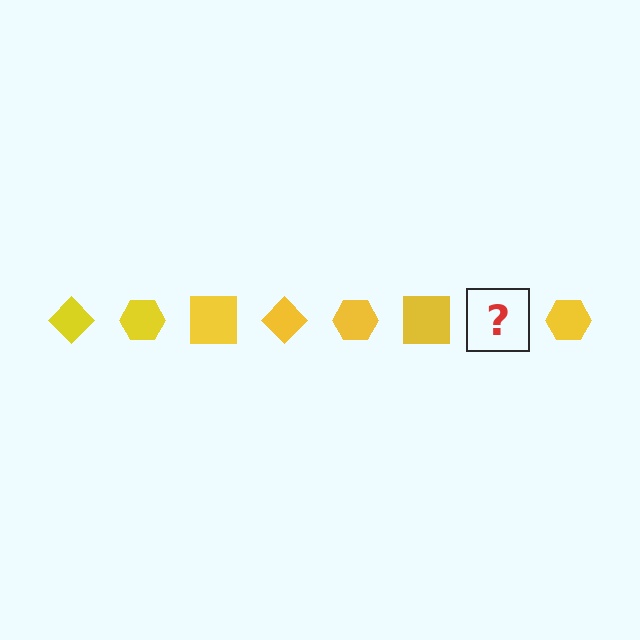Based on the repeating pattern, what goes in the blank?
The blank should be a yellow diamond.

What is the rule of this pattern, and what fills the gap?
The rule is that the pattern cycles through diamond, hexagon, square shapes in yellow. The gap should be filled with a yellow diamond.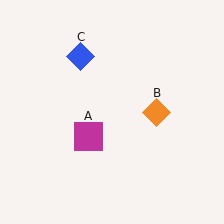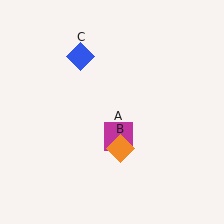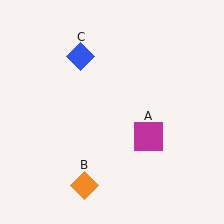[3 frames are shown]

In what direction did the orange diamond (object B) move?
The orange diamond (object B) moved down and to the left.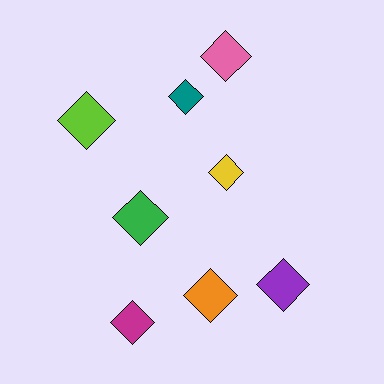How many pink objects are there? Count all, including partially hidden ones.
There is 1 pink object.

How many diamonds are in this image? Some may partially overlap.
There are 8 diamonds.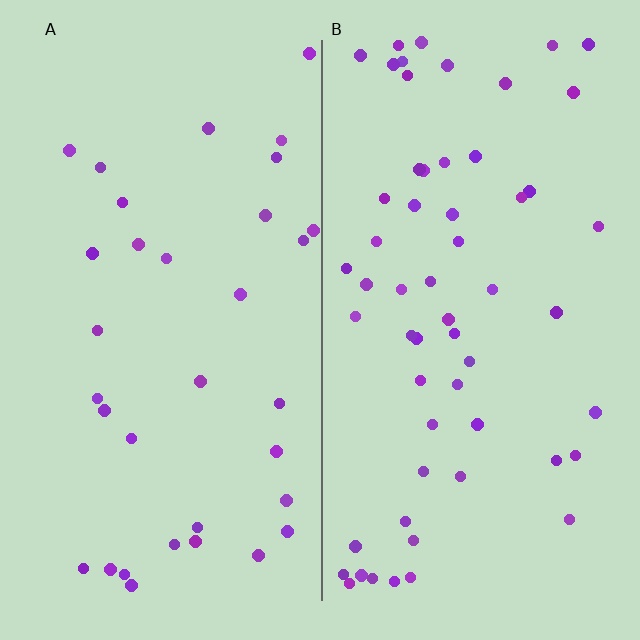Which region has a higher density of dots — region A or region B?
B (the right).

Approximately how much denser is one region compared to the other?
Approximately 1.8× — region B over region A.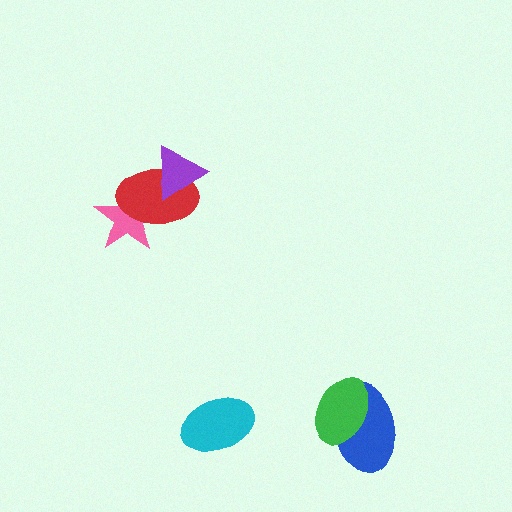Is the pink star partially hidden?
Yes, it is partially covered by another shape.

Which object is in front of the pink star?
The red ellipse is in front of the pink star.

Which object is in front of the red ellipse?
The purple triangle is in front of the red ellipse.